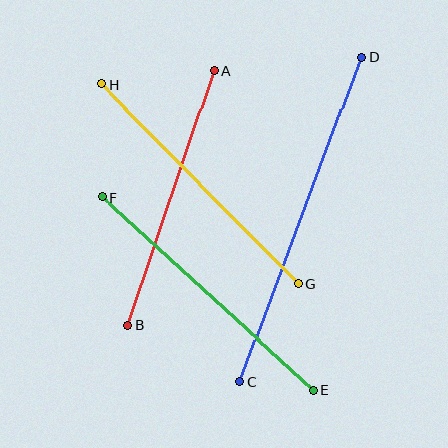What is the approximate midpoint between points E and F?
The midpoint is at approximately (208, 294) pixels.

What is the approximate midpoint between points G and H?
The midpoint is at approximately (200, 184) pixels.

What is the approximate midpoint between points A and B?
The midpoint is at approximately (171, 198) pixels.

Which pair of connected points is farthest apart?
Points C and D are farthest apart.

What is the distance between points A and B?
The distance is approximately 268 pixels.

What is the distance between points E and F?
The distance is approximately 287 pixels.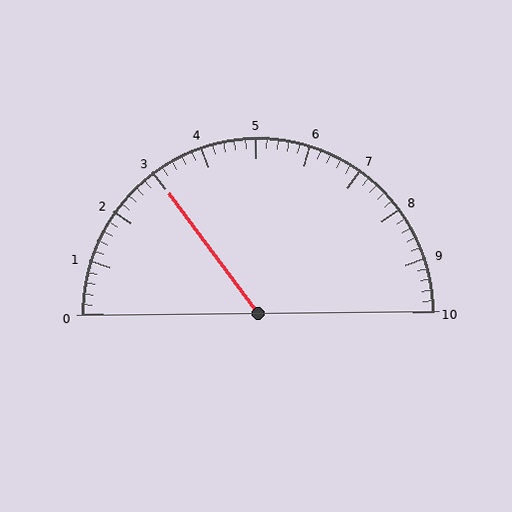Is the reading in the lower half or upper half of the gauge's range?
The reading is in the lower half of the range (0 to 10).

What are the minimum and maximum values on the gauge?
The gauge ranges from 0 to 10.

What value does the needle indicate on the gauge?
The needle indicates approximately 3.0.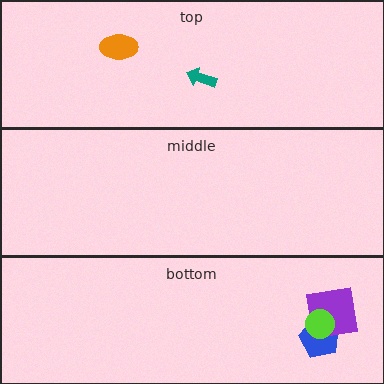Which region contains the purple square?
The bottom region.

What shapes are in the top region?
The teal arrow, the orange ellipse.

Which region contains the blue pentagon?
The bottom region.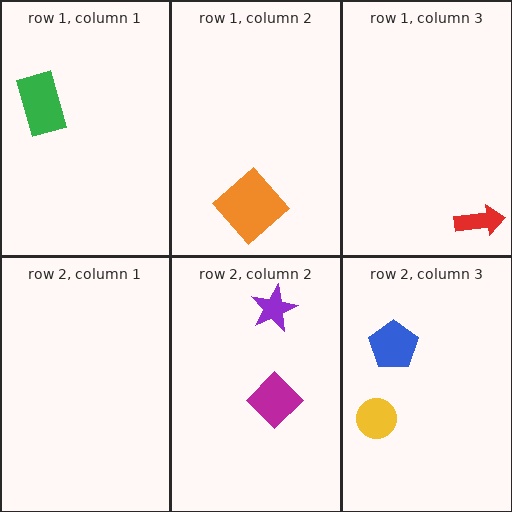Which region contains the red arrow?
The row 1, column 3 region.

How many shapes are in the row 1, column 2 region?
1.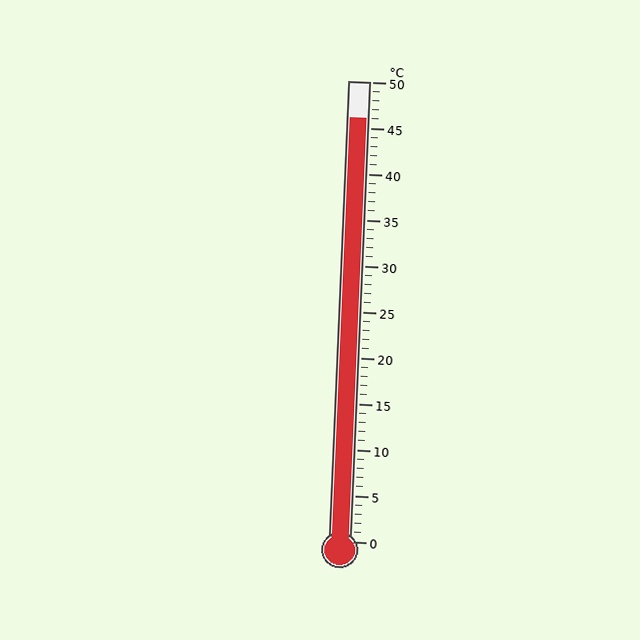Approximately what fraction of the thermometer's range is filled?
The thermometer is filled to approximately 90% of its range.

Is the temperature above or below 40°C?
The temperature is above 40°C.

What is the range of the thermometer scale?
The thermometer scale ranges from 0°C to 50°C.